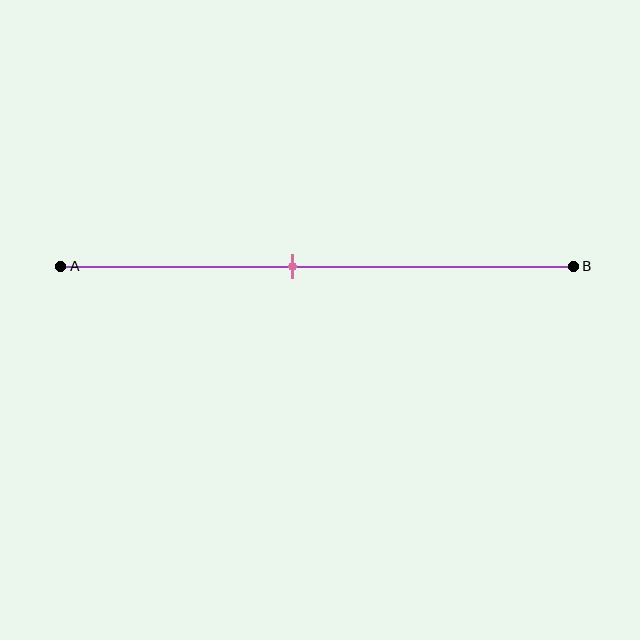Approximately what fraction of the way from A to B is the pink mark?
The pink mark is approximately 45% of the way from A to B.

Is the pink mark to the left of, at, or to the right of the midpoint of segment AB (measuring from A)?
The pink mark is to the left of the midpoint of segment AB.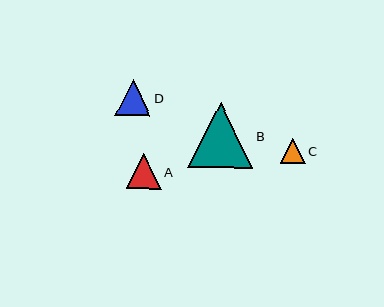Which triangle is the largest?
Triangle B is the largest with a size of approximately 65 pixels.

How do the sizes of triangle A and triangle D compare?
Triangle A and triangle D are approximately the same size.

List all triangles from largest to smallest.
From largest to smallest: B, A, D, C.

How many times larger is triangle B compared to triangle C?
Triangle B is approximately 2.6 times the size of triangle C.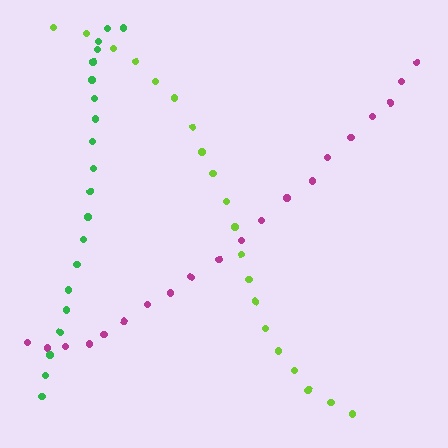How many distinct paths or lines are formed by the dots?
There are 3 distinct paths.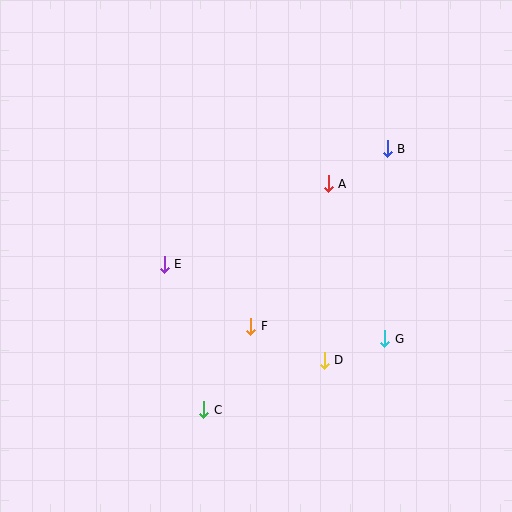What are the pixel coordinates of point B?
Point B is at (387, 149).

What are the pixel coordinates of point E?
Point E is at (164, 264).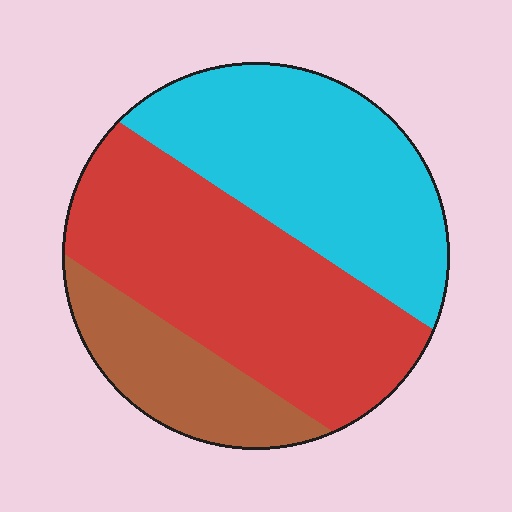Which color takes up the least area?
Brown, at roughly 20%.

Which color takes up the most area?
Red, at roughly 45%.